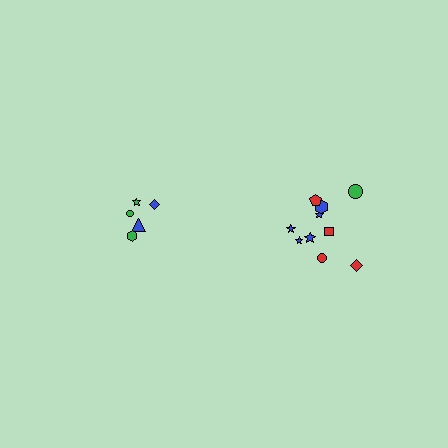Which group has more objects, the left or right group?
The right group.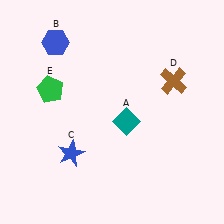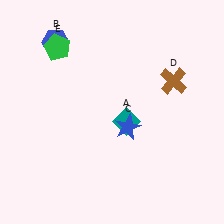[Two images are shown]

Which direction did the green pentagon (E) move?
The green pentagon (E) moved up.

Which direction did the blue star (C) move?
The blue star (C) moved right.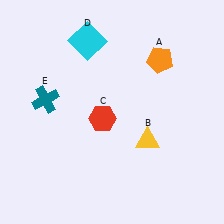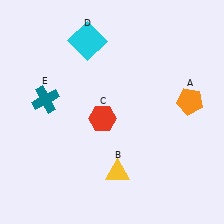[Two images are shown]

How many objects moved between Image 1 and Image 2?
2 objects moved between the two images.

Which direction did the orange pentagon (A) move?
The orange pentagon (A) moved down.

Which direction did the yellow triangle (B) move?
The yellow triangle (B) moved down.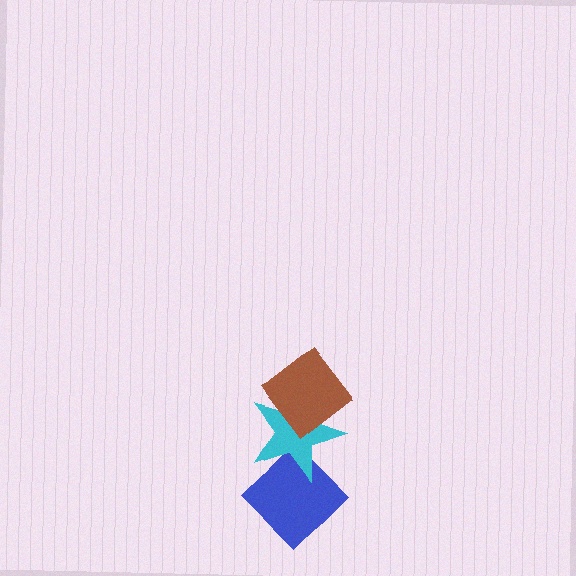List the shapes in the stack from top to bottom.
From top to bottom: the brown diamond, the cyan star, the blue diamond.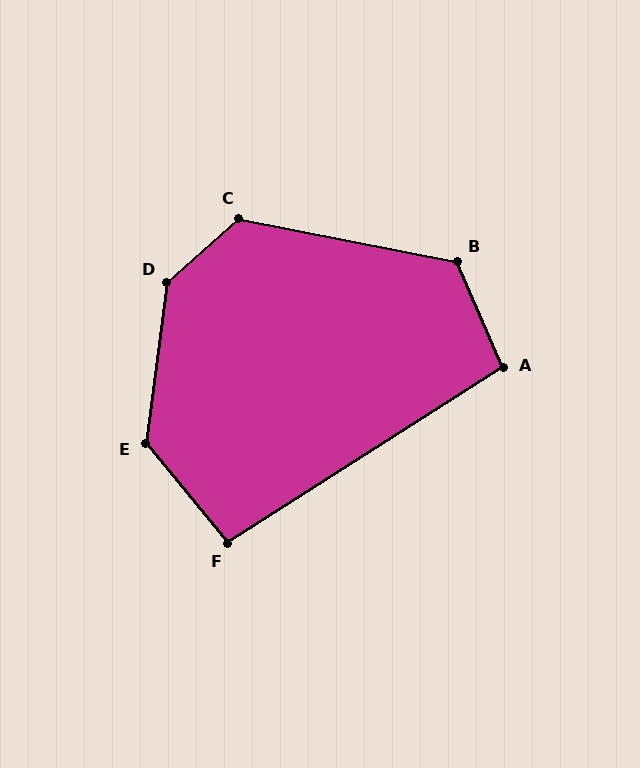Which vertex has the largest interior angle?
D, at approximately 139 degrees.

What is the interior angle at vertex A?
Approximately 99 degrees (obtuse).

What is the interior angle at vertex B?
Approximately 124 degrees (obtuse).